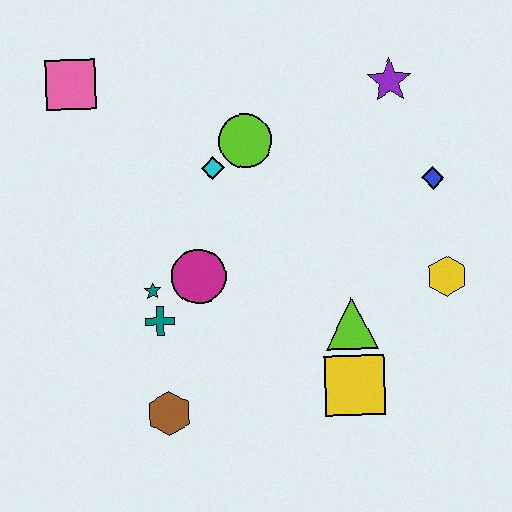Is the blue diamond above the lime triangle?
Yes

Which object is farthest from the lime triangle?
The pink square is farthest from the lime triangle.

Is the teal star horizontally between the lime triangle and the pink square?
Yes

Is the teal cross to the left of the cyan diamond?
Yes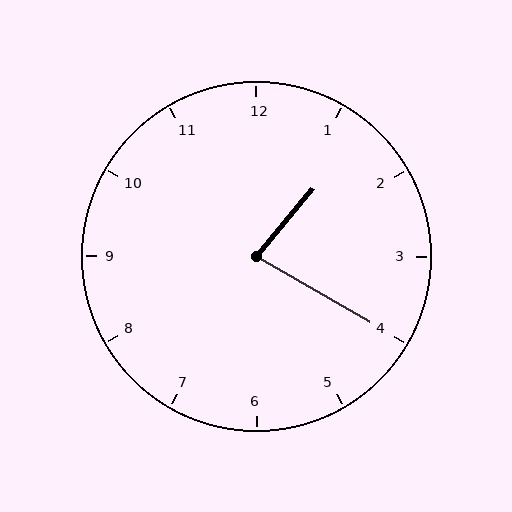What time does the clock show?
1:20.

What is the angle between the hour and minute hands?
Approximately 80 degrees.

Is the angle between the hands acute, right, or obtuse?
It is acute.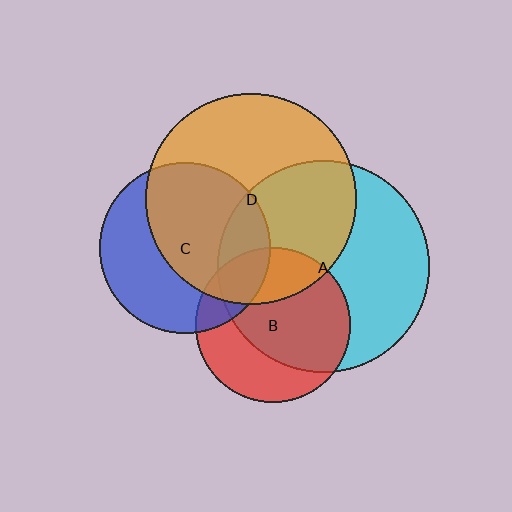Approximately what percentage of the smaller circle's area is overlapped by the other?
Approximately 25%.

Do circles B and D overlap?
Yes.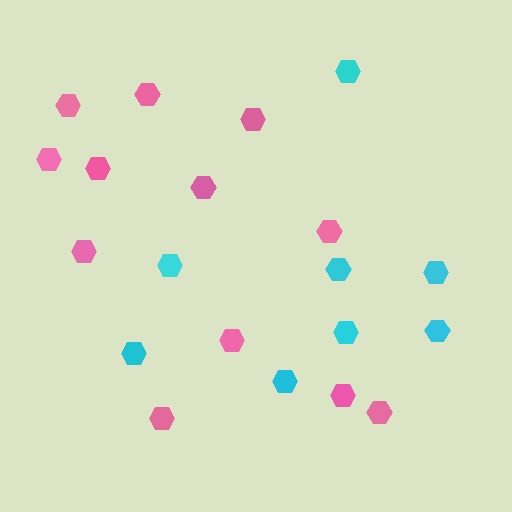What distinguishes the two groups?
There are 2 groups: one group of cyan hexagons (8) and one group of pink hexagons (12).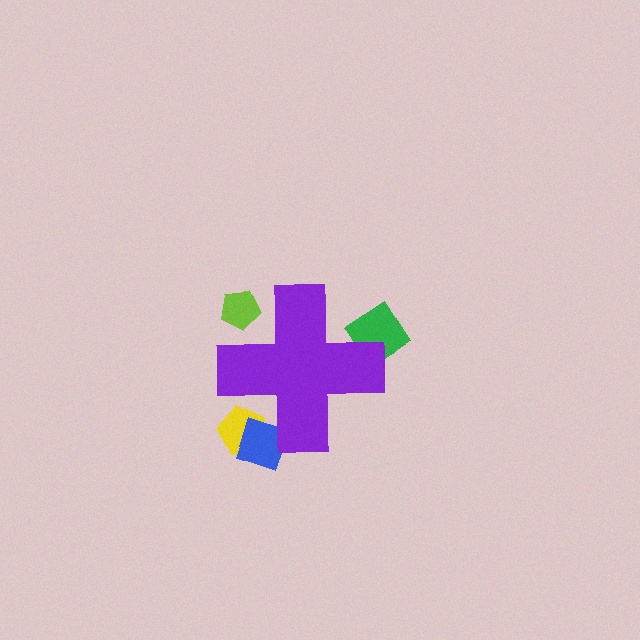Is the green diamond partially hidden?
Yes, the green diamond is partially hidden behind the purple cross.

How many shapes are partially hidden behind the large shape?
4 shapes are partially hidden.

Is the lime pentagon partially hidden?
Yes, the lime pentagon is partially hidden behind the purple cross.